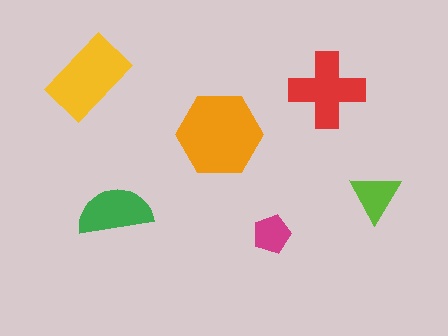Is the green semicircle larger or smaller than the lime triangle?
Larger.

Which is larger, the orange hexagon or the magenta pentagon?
The orange hexagon.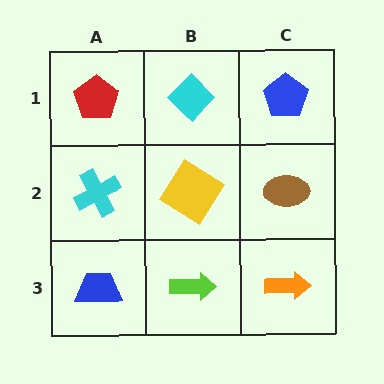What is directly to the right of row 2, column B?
A brown ellipse.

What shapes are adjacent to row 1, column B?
A yellow diamond (row 2, column B), a red pentagon (row 1, column A), a blue pentagon (row 1, column C).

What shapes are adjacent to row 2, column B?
A cyan diamond (row 1, column B), a lime arrow (row 3, column B), a cyan cross (row 2, column A), a brown ellipse (row 2, column C).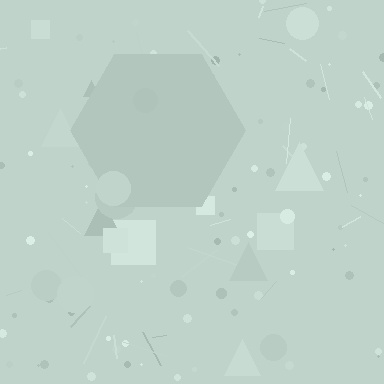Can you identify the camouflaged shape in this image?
The camouflaged shape is a hexagon.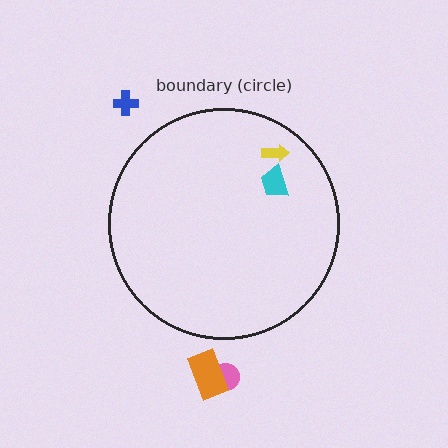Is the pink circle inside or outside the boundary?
Outside.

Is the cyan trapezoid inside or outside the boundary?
Inside.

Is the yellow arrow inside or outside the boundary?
Inside.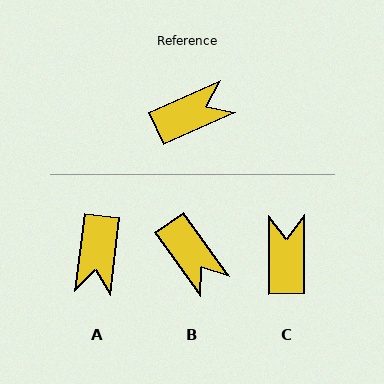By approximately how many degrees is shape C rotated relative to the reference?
Approximately 66 degrees counter-clockwise.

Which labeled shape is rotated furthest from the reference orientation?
A, about 121 degrees away.